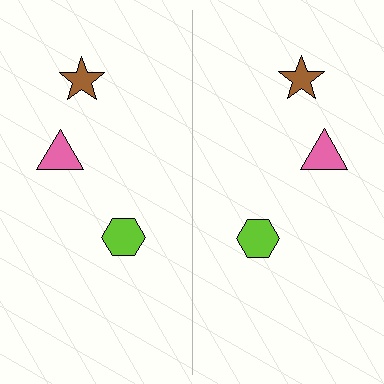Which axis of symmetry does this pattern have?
The pattern has a vertical axis of symmetry running through the center of the image.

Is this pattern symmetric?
Yes, this pattern has bilateral (reflection) symmetry.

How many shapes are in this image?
There are 6 shapes in this image.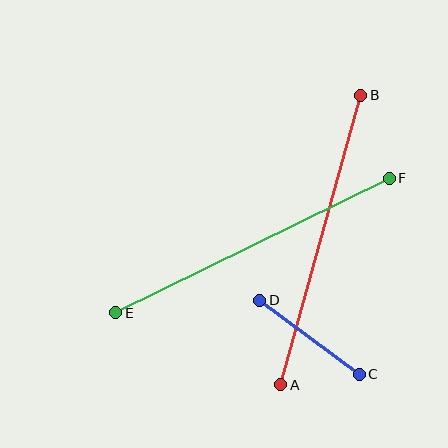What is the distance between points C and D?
The distance is approximately 124 pixels.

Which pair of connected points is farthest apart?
Points E and F are farthest apart.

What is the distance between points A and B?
The distance is approximately 300 pixels.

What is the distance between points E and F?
The distance is approximately 305 pixels.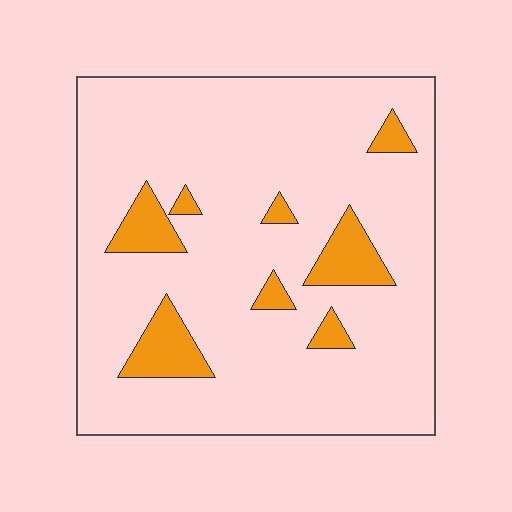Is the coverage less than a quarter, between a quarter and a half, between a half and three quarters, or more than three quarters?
Less than a quarter.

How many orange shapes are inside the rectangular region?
8.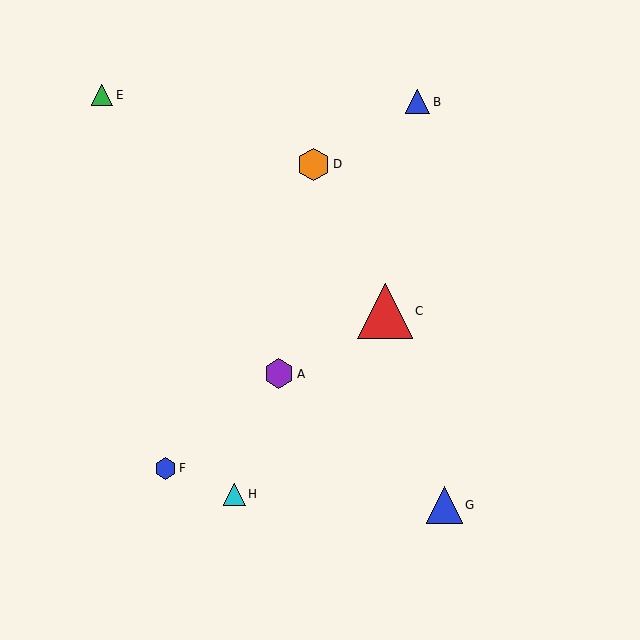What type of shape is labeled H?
Shape H is a cyan triangle.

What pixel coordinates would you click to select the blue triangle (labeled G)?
Click at (444, 505) to select the blue triangle G.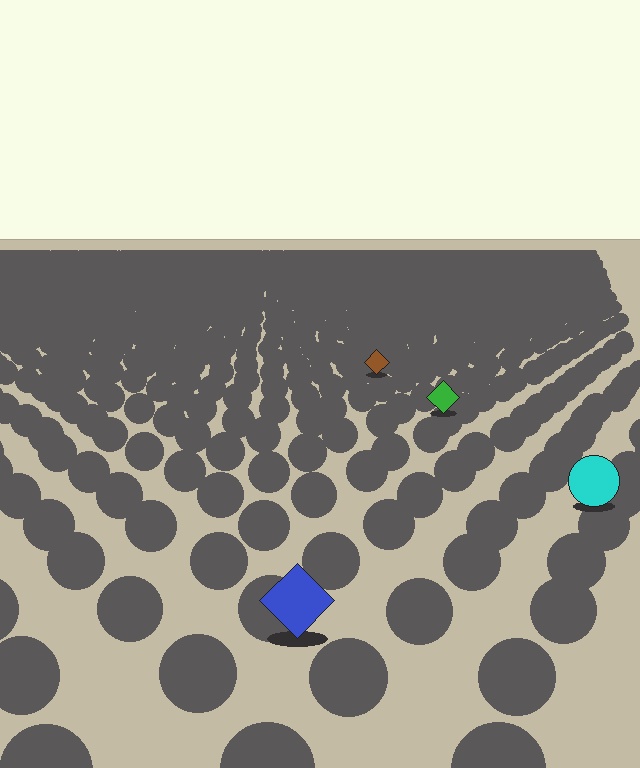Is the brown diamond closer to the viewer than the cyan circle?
No. The cyan circle is closer — you can tell from the texture gradient: the ground texture is coarser near it.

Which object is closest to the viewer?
The blue diamond is closest. The texture marks near it are larger and more spread out.